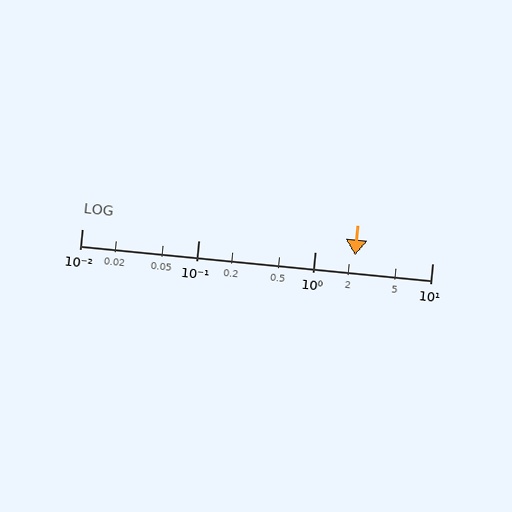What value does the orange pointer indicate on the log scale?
The pointer indicates approximately 2.2.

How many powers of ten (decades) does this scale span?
The scale spans 3 decades, from 0.01 to 10.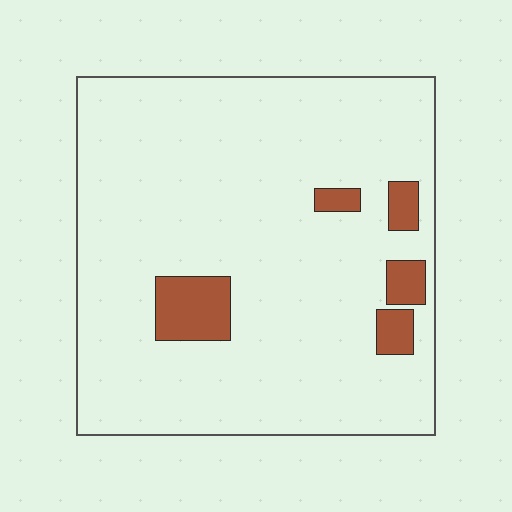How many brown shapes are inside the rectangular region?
5.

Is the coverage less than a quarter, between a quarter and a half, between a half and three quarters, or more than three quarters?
Less than a quarter.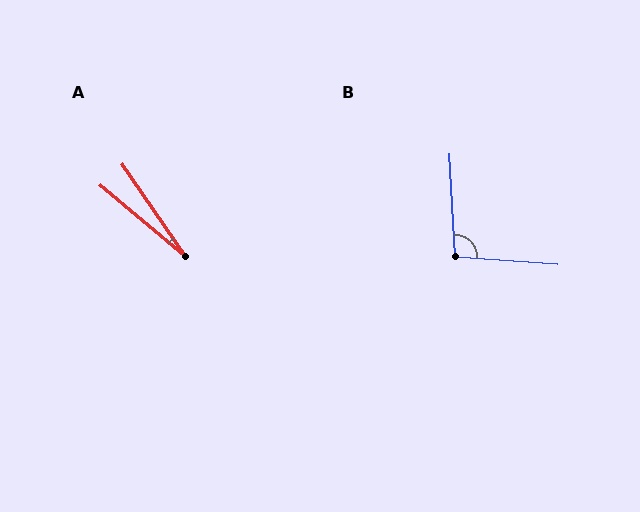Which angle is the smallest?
A, at approximately 15 degrees.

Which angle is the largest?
B, at approximately 97 degrees.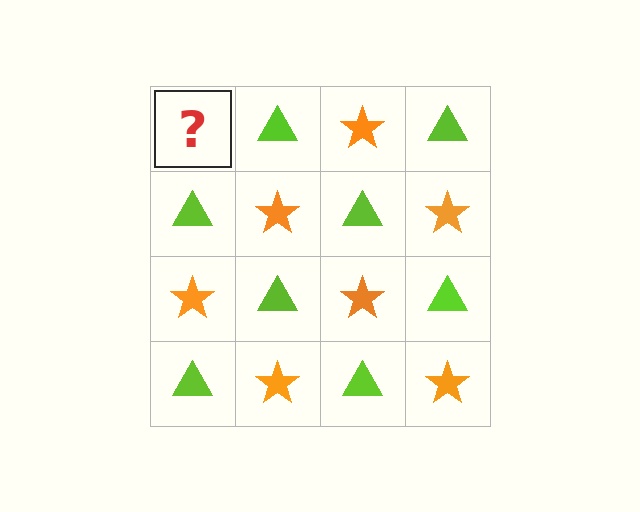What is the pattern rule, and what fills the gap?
The rule is that it alternates orange star and lime triangle in a checkerboard pattern. The gap should be filled with an orange star.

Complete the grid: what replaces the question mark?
The question mark should be replaced with an orange star.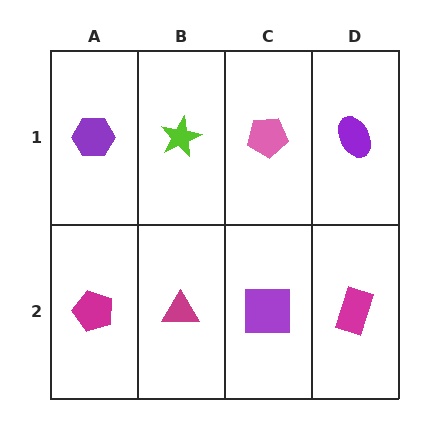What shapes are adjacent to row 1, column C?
A purple square (row 2, column C), a lime star (row 1, column B), a purple ellipse (row 1, column D).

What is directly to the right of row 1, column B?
A pink pentagon.